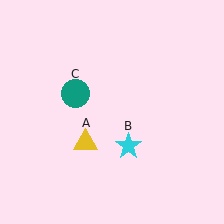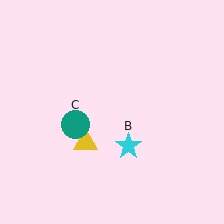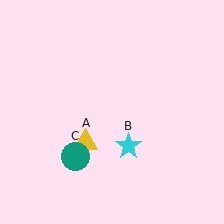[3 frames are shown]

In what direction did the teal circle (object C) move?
The teal circle (object C) moved down.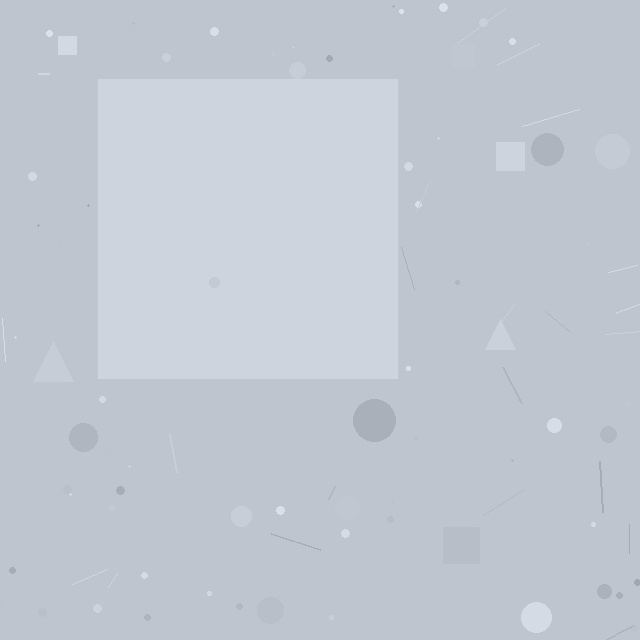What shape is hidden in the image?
A square is hidden in the image.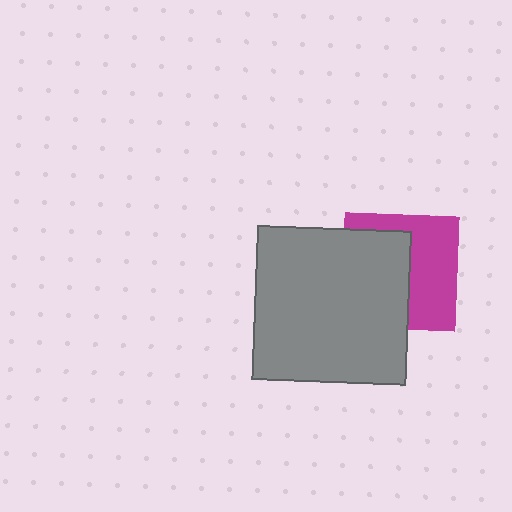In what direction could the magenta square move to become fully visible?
The magenta square could move right. That would shift it out from behind the gray square entirely.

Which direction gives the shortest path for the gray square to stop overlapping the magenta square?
Moving left gives the shortest separation.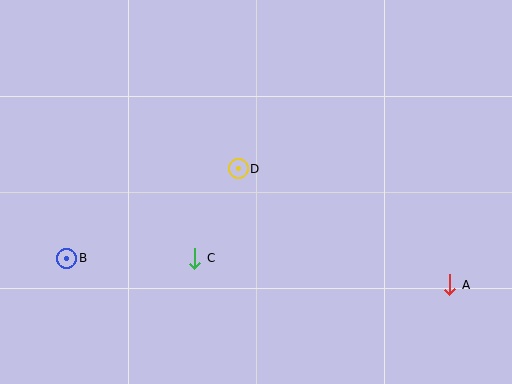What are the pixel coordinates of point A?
Point A is at (450, 285).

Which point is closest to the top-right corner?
Point A is closest to the top-right corner.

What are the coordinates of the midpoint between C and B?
The midpoint between C and B is at (131, 258).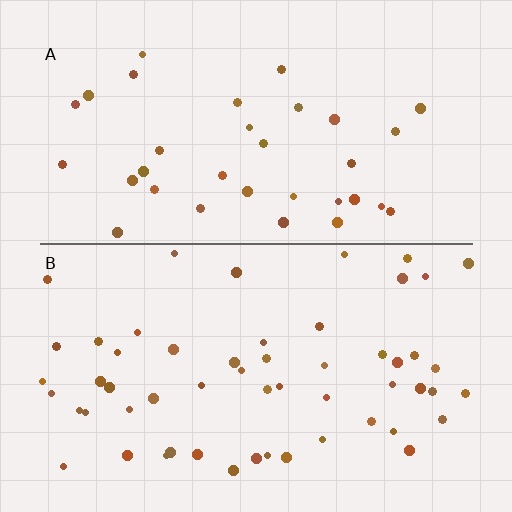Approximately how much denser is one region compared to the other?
Approximately 1.6× — region B over region A.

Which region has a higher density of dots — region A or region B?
B (the bottom).